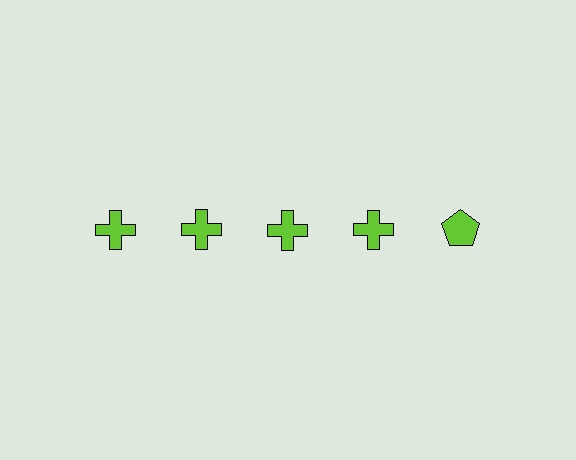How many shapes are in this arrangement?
There are 5 shapes arranged in a grid pattern.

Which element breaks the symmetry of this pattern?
The lime pentagon in the top row, rightmost column breaks the symmetry. All other shapes are lime crosses.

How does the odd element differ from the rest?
It has a different shape: pentagon instead of cross.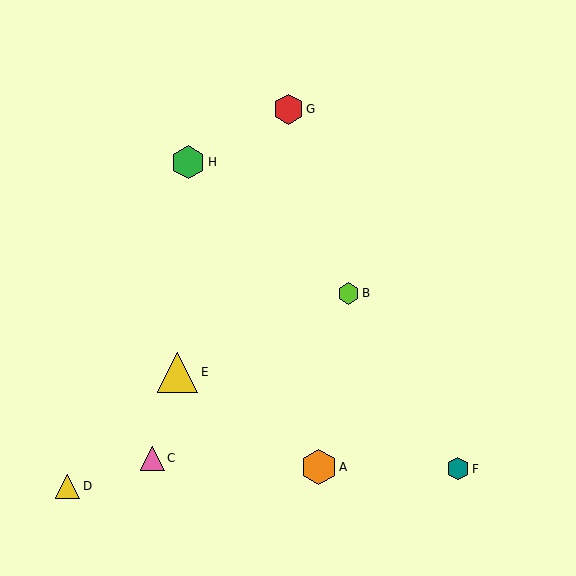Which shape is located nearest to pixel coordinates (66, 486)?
The yellow triangle (labeled D) at (68, 486) is nearest to that location.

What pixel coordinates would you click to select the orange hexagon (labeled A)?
Click at (319, 467) to select the orange hexagon A.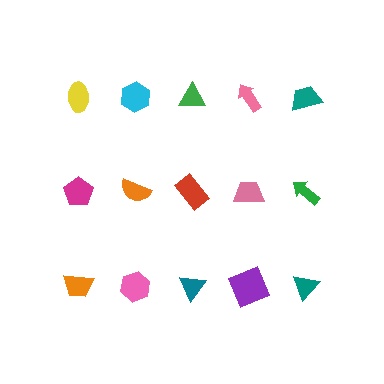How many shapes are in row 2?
5 shapes.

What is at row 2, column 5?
A green arrow.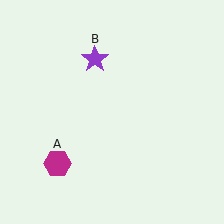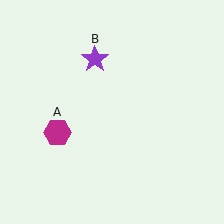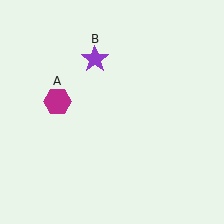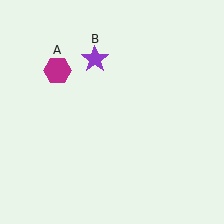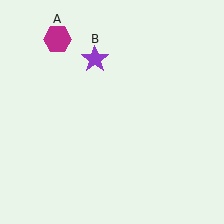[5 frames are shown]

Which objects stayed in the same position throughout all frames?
Purple star (object B) remained stationary.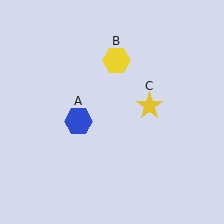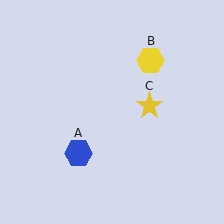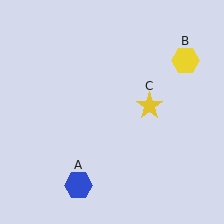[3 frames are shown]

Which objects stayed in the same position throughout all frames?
Yellow star (object C) remained stationary.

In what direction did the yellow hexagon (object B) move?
The yellow hexagon (object B) moved right.